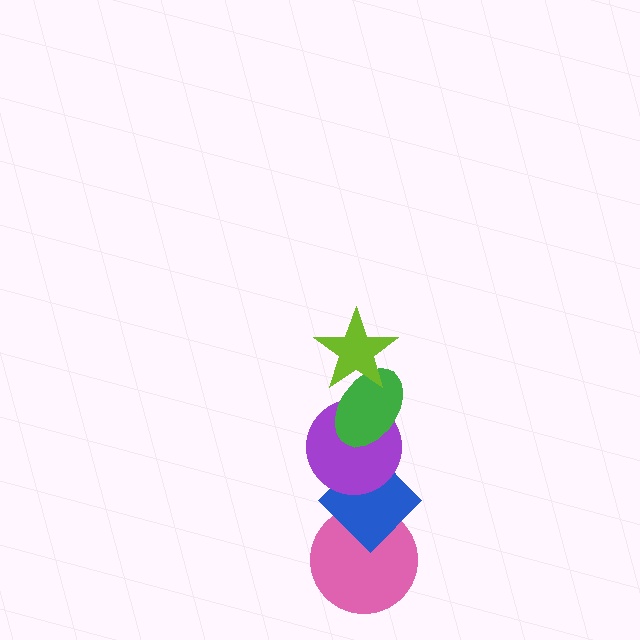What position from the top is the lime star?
The lime star is 1st from the top.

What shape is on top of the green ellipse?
The lime star is on top of the green ellipse.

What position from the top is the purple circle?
The purple circle is 3rd from the top.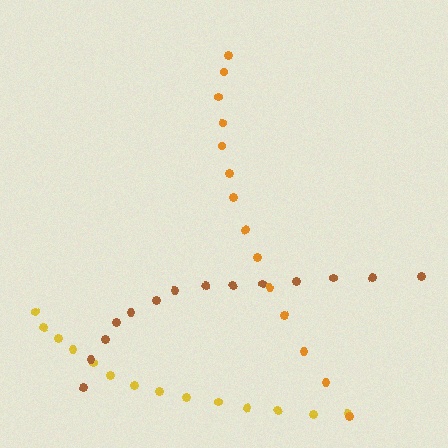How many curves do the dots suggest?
There are 3 distinct paths.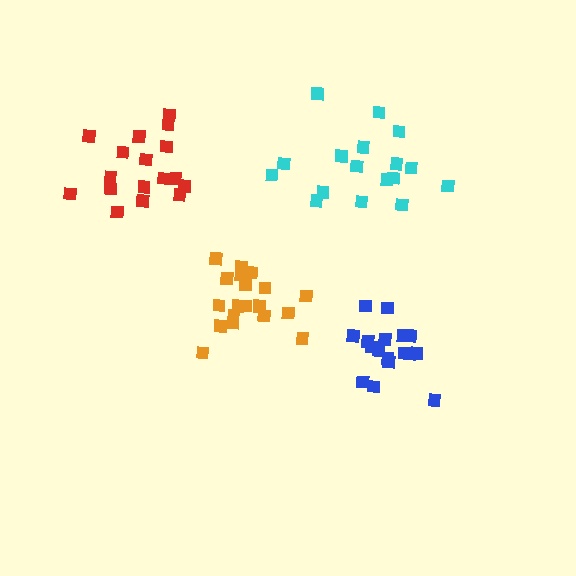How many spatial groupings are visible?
There are 4 spatial groupings.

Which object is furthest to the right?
The blue cluster is rightmost.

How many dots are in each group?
Group 1: 21 dots, Group 2: 17 dots, Group 3: 18 dots, Group 4: 17 dots (73 total).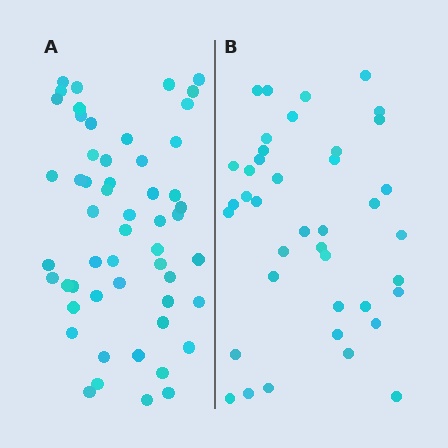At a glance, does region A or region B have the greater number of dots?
Region A (the left region) has more dots.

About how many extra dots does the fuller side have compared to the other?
Region A has approximately 15 more dots than region B.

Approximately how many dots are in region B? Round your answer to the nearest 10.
About 40 dots.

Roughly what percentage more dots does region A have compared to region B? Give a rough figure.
About 35% more.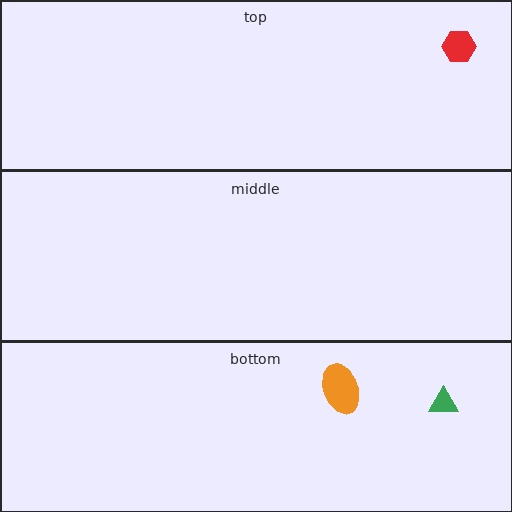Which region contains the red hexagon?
The top region.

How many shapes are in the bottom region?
2.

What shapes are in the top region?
The red hexagon.